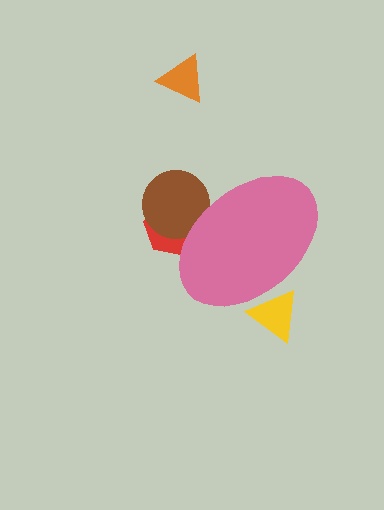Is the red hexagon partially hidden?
Yes, the red hexagon is partially hidden behind the pink ellipse.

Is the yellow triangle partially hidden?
Yes, the yellow triangle is partially hidden behind the pink ellipse.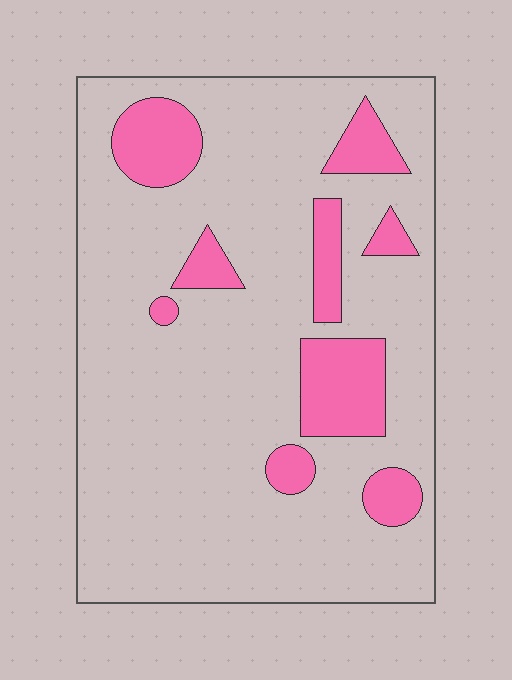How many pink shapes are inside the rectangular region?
9.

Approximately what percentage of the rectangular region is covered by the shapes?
Approximately 15%.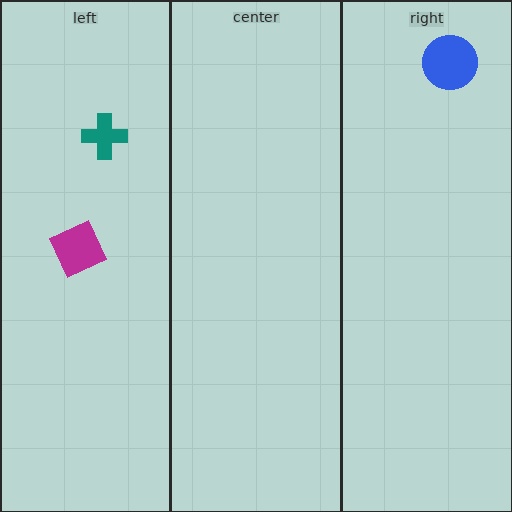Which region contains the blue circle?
The right region.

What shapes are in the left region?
The teal cross, the magenta square.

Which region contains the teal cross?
The left region.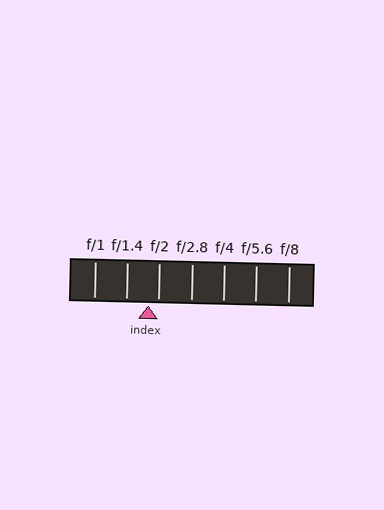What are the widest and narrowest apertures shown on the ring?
The widest aperture shown is f/1 and the narrowest is f/8.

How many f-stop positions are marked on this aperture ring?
There are 7 f-stop positions marked.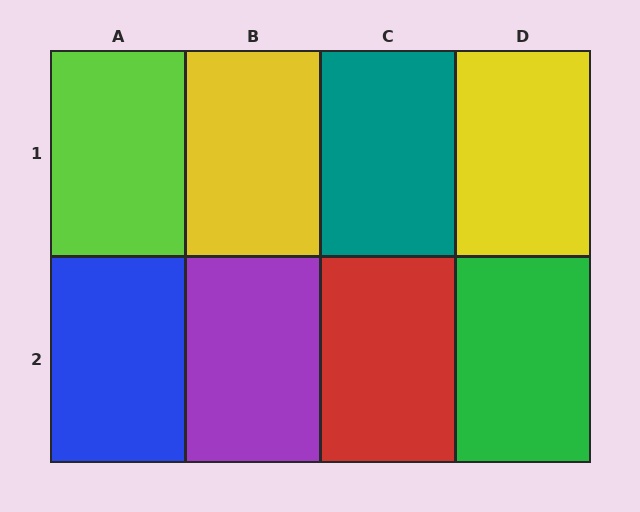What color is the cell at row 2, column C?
Red.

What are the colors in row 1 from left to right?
Lime, yellow, teal, yellow.